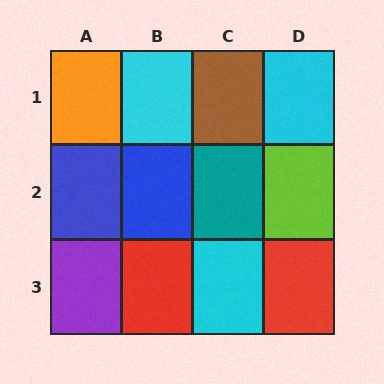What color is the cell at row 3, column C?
Cyan.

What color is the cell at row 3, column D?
Red.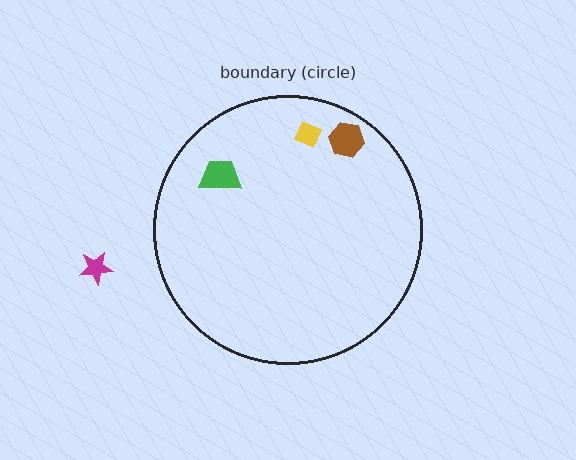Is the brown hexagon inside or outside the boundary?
Inside.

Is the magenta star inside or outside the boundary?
Outside.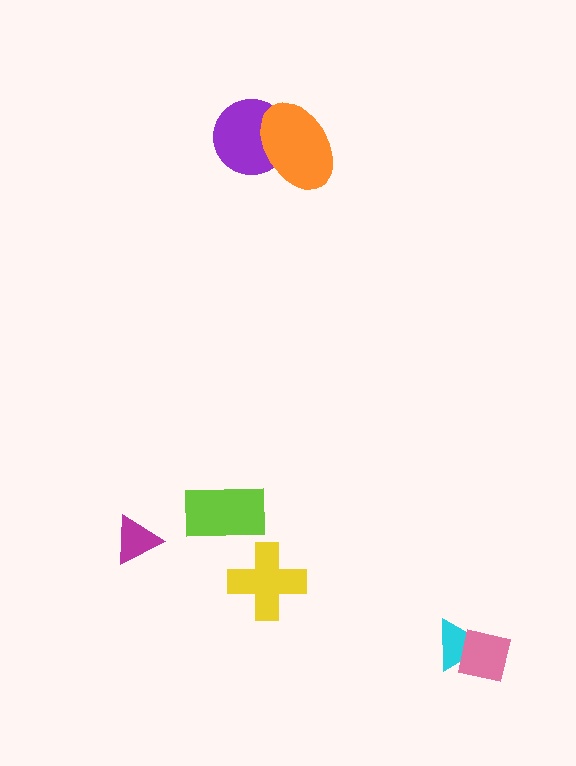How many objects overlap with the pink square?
1 object overlaps with the pink square.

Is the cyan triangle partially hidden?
Yes, it is partially covered by another shape.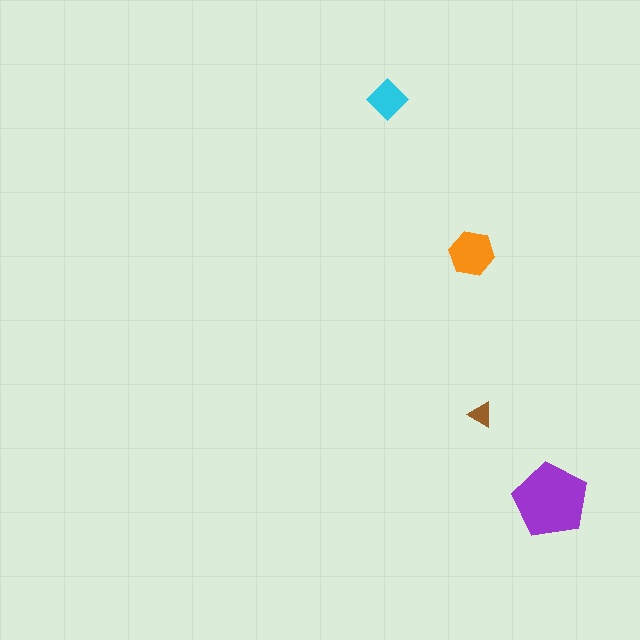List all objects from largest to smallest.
The purple pentagon, the orange hexagon, the cyan diamond, the brown triangle.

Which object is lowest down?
The purple pentagon is bottommost.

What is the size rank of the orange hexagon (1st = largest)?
2nd.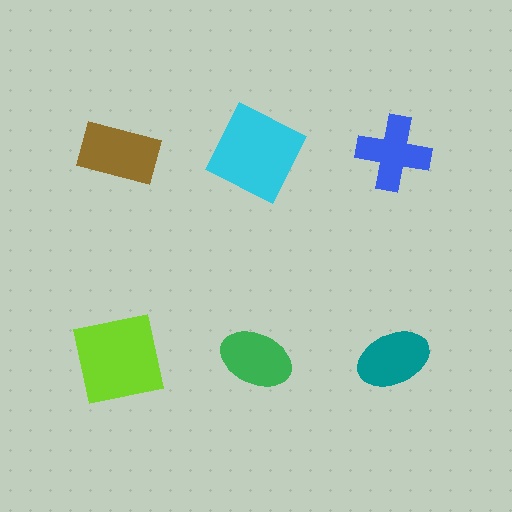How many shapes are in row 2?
3 shapes.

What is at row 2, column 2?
A green ellipse.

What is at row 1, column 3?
A blue cross.